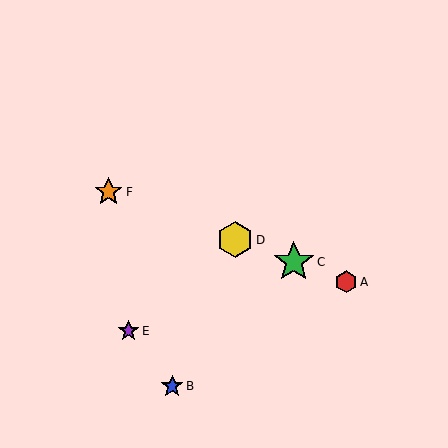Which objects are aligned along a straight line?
Objects A, C, D, F are aligned along a straight line.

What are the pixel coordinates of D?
Object D is at (235, 240).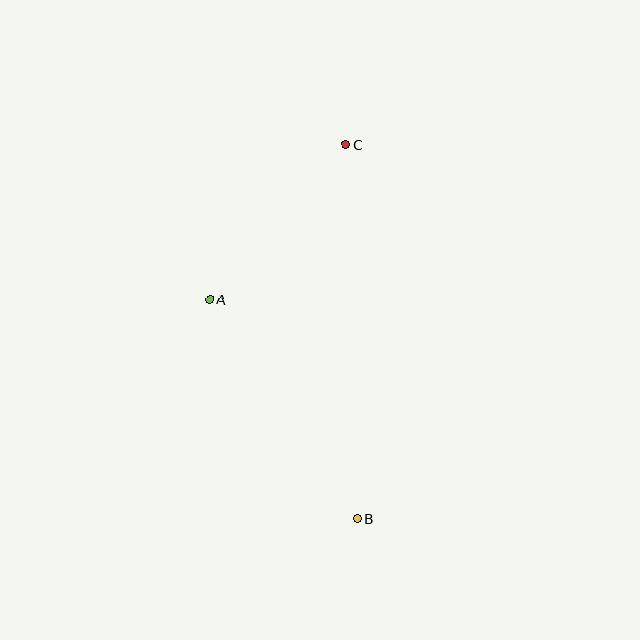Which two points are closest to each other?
Points A and C are closest to each other.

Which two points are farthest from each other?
Points B and C are farthest from each other.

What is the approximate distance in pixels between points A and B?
The distance between A and B is approximately 264 pixels.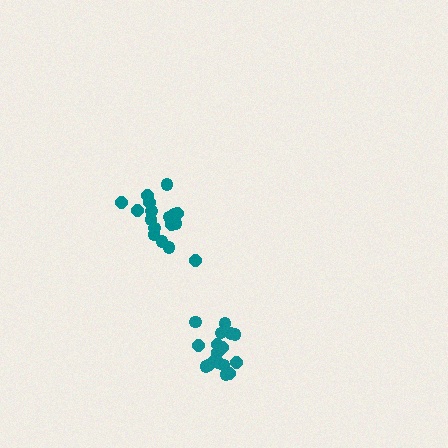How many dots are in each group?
Group 1: 17 dots, Group 2: 18 dots (35 total).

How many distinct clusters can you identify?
There are 2 distinct clusters.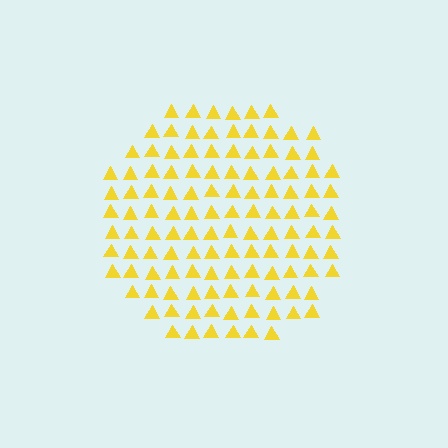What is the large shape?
The large shape is a circle.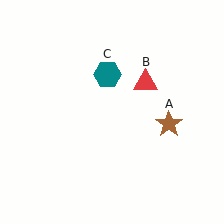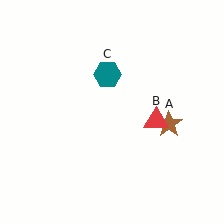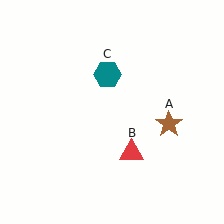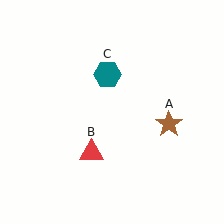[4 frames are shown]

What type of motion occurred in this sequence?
The red triangle (object B) rotated clockwise around the center of the scene.